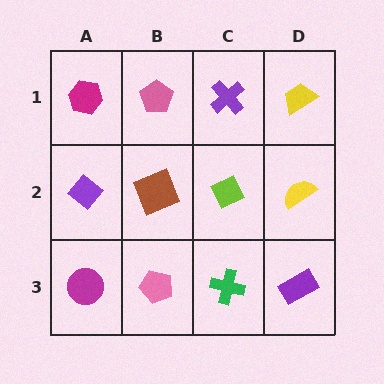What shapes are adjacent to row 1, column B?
A brown square (row 2, column B), a magenta hexagon (row 1, column A), a purple cross (row 1, column C).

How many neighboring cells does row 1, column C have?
3.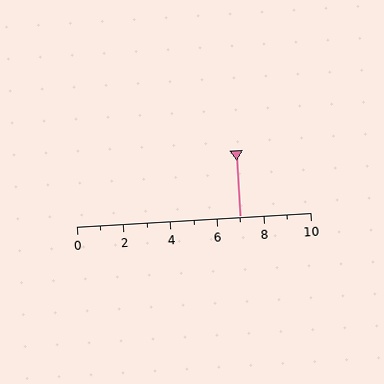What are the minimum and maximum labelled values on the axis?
The axis runs from 0 to 10.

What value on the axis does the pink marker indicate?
The marker indicates approximately 7.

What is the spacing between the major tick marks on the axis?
The major ticks are spaced 2 apart.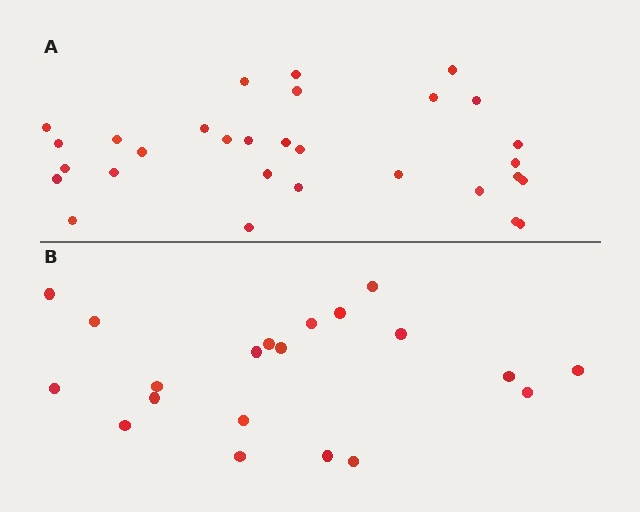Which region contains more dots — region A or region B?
Region A (the top region) has more dots.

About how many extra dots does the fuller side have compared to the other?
Region A has roughly 10 or so more dots than region B.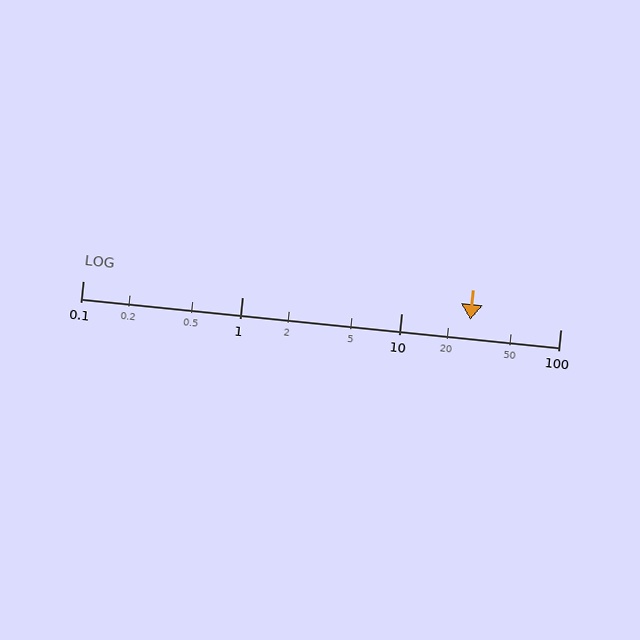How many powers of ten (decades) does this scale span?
The scale spans 3 decades, from 0.1 to 100.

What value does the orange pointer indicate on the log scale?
The pointer indicates approximately 27.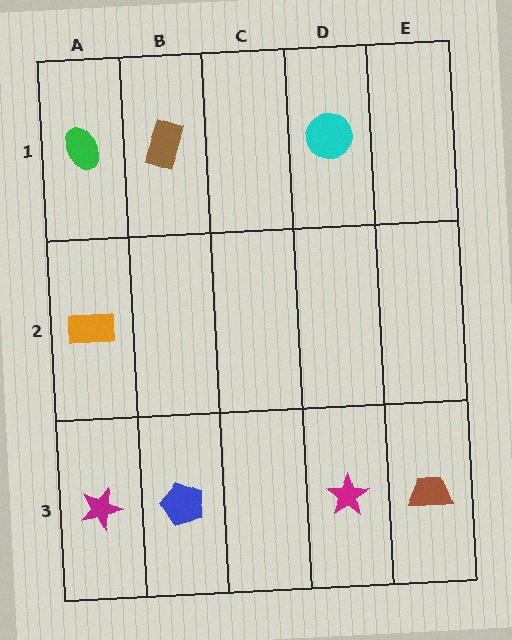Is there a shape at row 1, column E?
No, that cell is empty.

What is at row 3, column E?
A brown trapezoid.